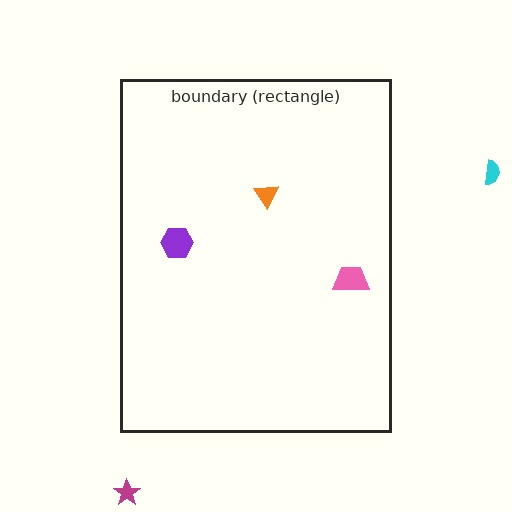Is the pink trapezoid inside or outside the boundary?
Inside.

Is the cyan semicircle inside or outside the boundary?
Outside.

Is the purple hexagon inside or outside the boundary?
Inside.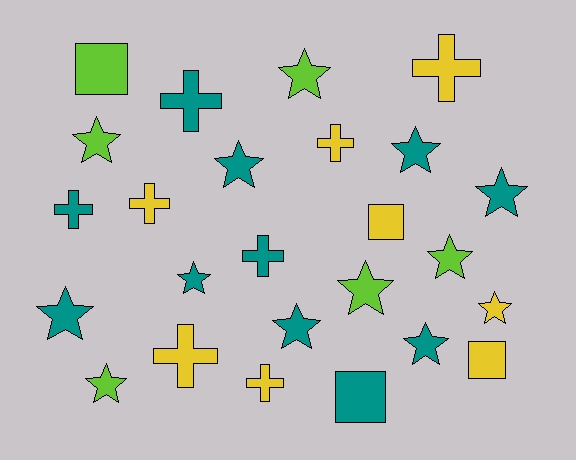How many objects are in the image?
There are 25 objects.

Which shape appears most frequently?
Star, with 13 objects.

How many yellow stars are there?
There is 1 yellow star.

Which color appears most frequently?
Teal, with 11 objects.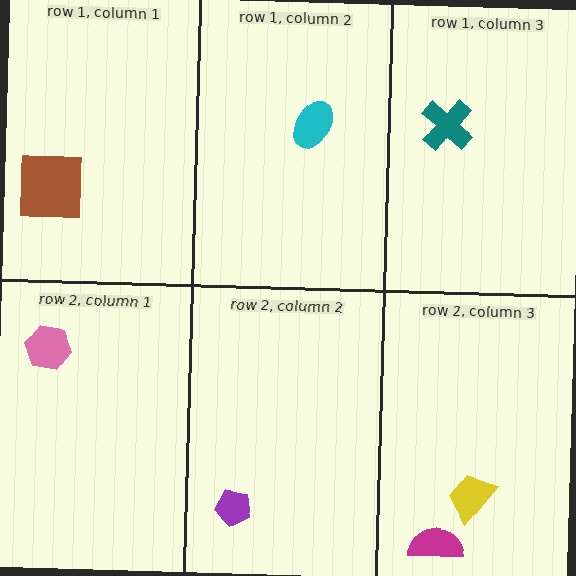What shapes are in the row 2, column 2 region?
The purple pentagon.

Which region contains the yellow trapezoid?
The row 2, column 3 region.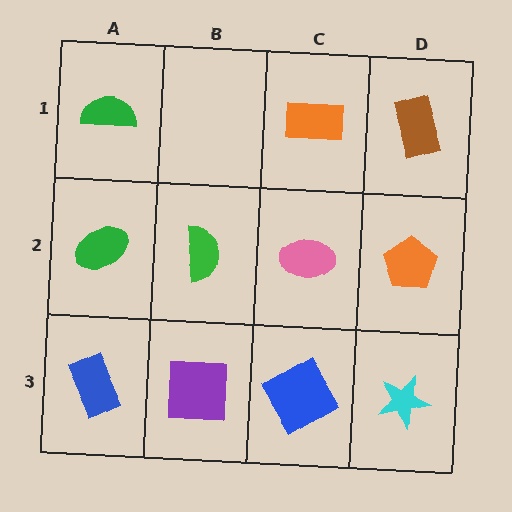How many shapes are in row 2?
4 shapes.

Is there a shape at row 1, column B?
No, that cell is empty.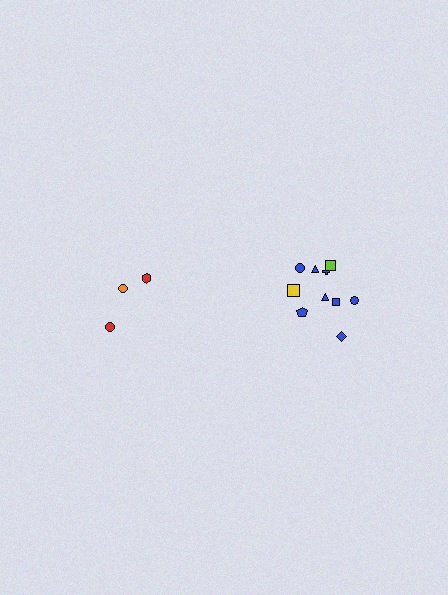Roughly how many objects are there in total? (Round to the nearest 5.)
Roughly 15 objects in total.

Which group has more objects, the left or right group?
The right group.